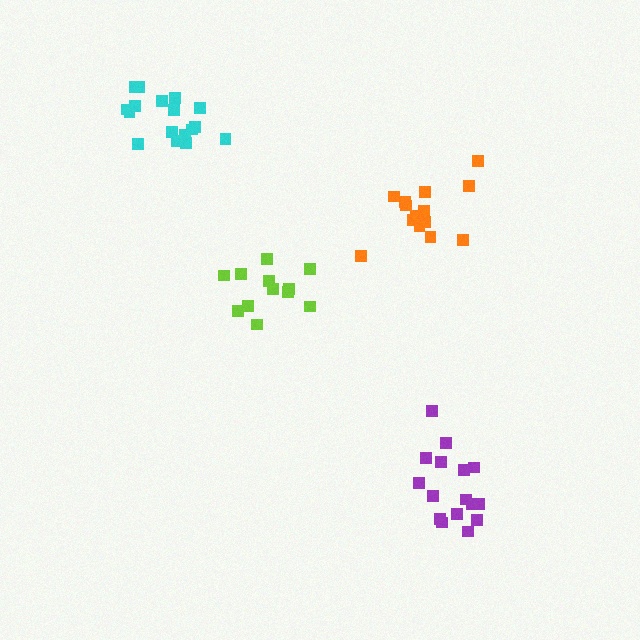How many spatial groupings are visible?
There are 4 spatial groupings.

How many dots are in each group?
Group 1: 17 dots, Group 2: 16 dots, Group 3: 12 dots, Group 4: 15 dots (60 total).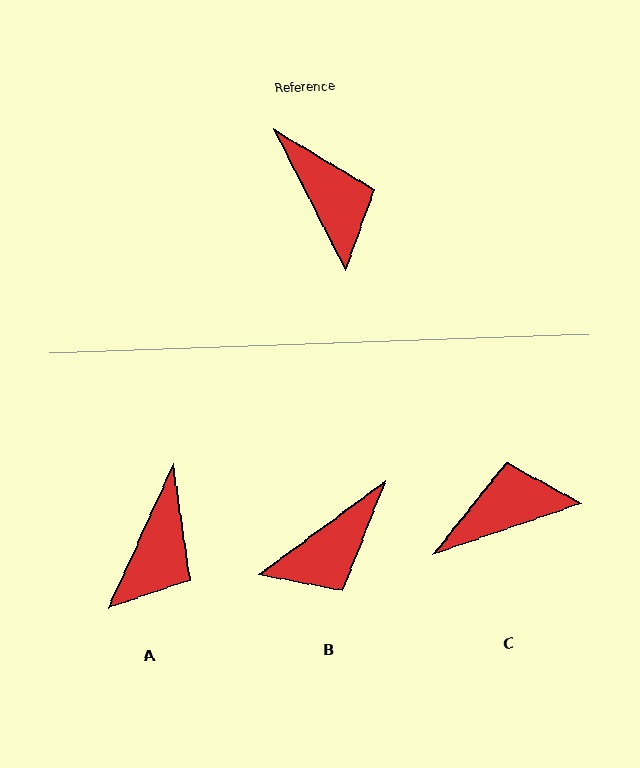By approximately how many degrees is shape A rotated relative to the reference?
Approximately 51 degrees clockwise.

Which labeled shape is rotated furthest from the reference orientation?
C, about 82 degrees away.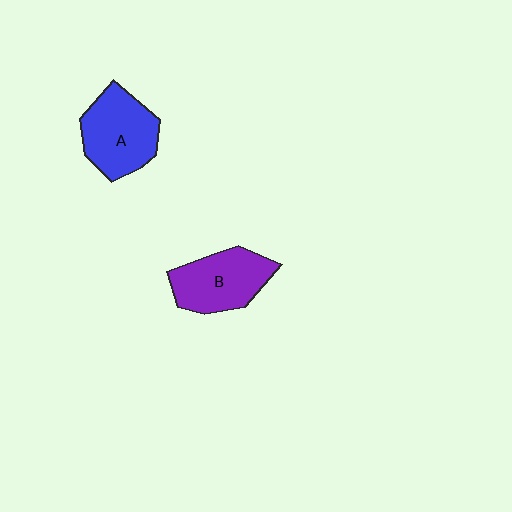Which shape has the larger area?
Shape A (blue).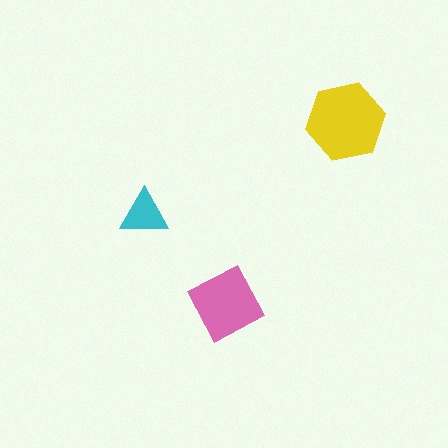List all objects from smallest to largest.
The cyan triangle, the pink diamond, the yellow hexagon.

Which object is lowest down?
The pink diamond is bottommost.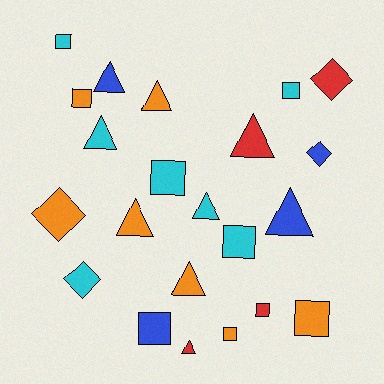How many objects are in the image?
There are 22 objects.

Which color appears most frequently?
Cyan, with 7 objects.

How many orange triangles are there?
There are 3 orange triangles.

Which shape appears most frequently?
Triangle, with 9 objects.